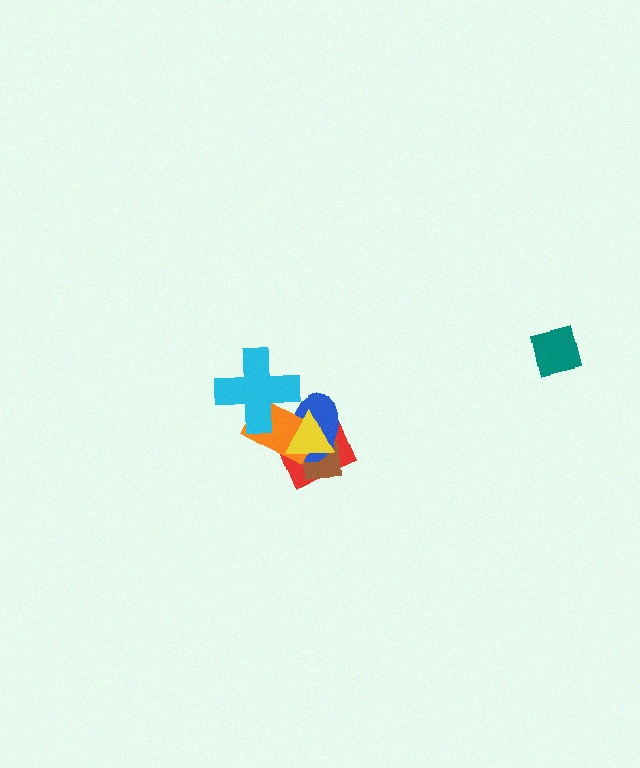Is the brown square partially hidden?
Yes, it is partially covered by another shape.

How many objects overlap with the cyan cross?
2 objects overlap with the cyan cross.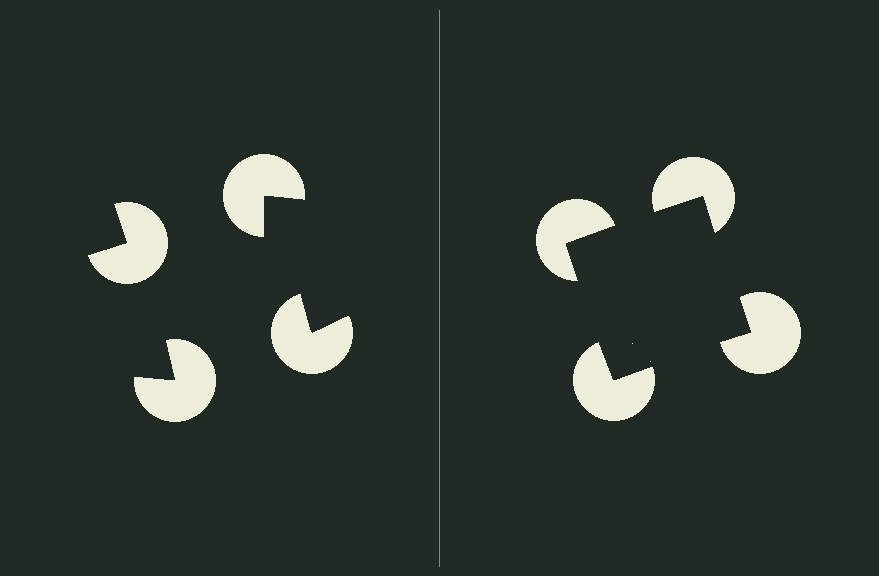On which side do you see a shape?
An illusory square appears on the right side. On the left side the wedge cuts are rotated, so no coherent shape forms.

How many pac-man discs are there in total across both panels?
8 — 4 on each side.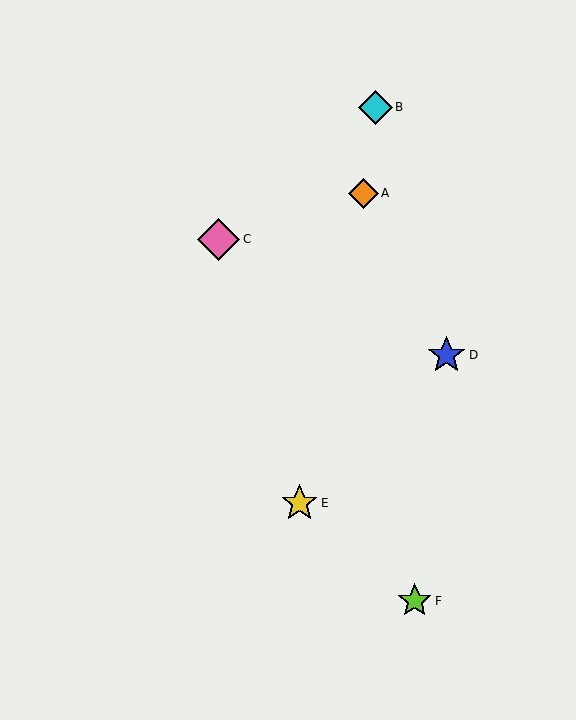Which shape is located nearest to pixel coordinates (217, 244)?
The pink diamond (labeled C) at (219, 239) is nearest to that location.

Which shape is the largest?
The pink diamond (labeled C) is the largest.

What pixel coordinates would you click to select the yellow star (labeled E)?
Click at (299, 503) to select the yellow star E.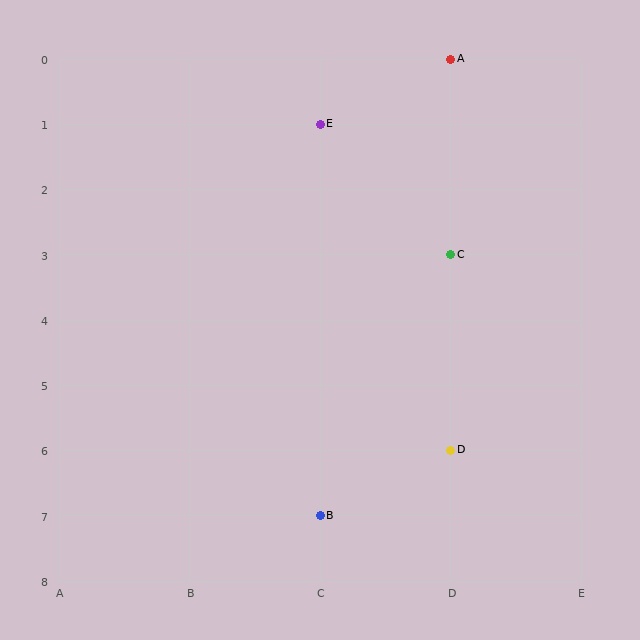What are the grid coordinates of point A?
Point A is at grid coordinates (D, 0).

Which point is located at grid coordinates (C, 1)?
Point E is at (C, 1).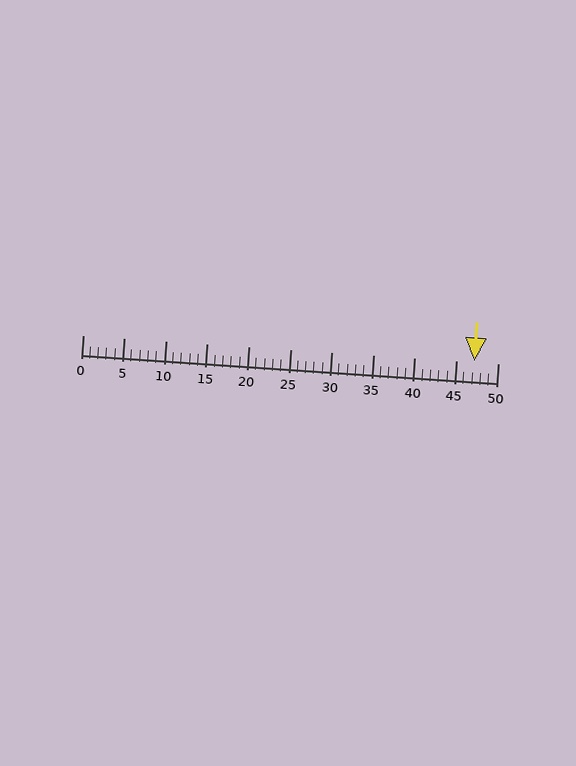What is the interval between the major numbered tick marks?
The major tick marks are spaced 5 units apart.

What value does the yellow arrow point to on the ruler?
The yellow arrow points to approximately 47.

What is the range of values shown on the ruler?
The ruler shows values from 0 to 50.